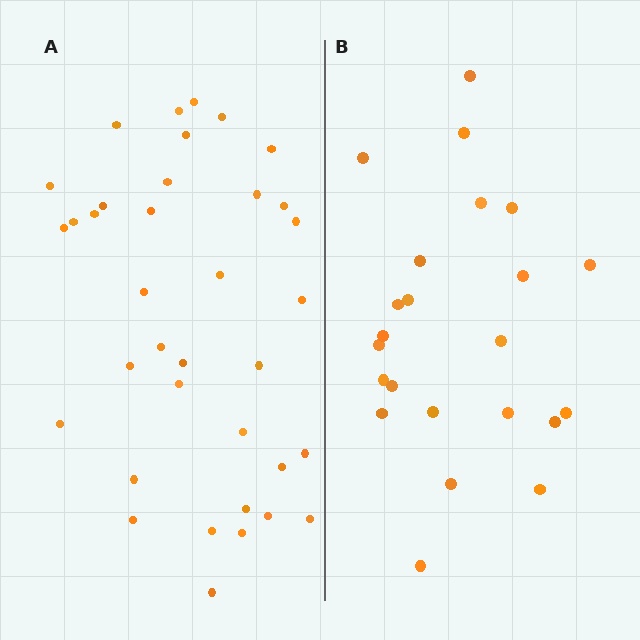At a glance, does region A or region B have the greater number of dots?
Region A (the left region) has more dots.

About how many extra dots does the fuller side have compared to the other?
Region A has approximately 15 more dots than region B.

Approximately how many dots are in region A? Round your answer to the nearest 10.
About 40 dots. (The exact count is 36, which rounds to 40.)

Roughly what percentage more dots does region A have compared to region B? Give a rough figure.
About 55% more.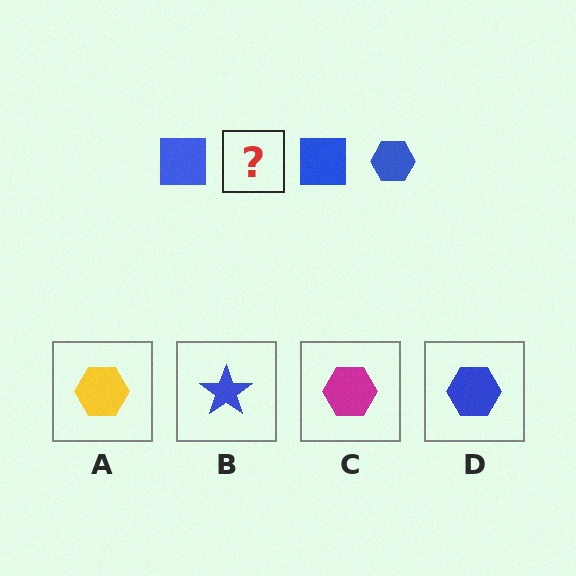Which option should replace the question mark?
Option D.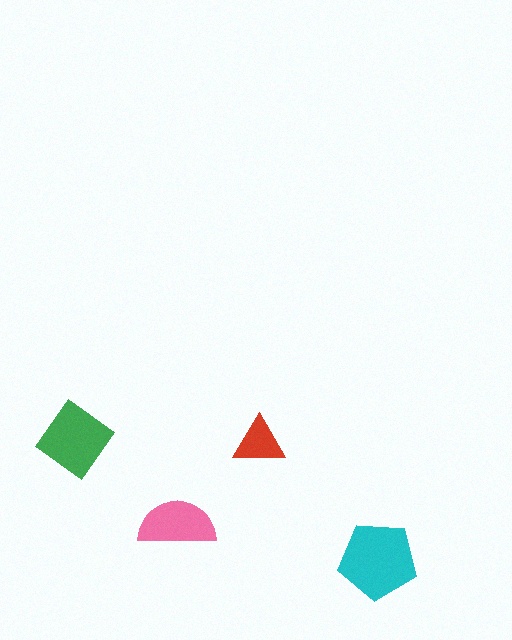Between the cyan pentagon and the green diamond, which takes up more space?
The cyan pentagon.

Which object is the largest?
The cyan pentagon.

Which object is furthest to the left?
The green diamond is leftmost.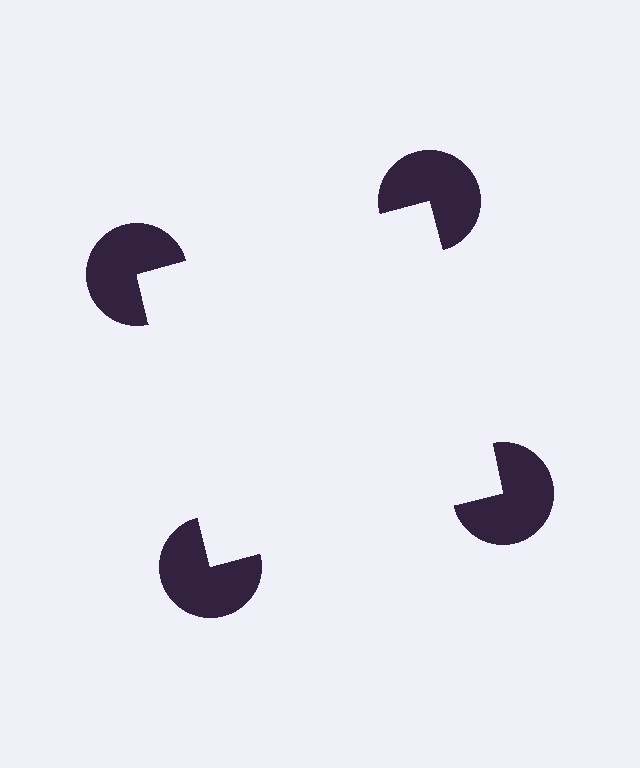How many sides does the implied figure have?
4 sides.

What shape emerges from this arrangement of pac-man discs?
An illusory square — its edges are inferred from the aligned wedge cuts in the pac-man discs, not physically drawn.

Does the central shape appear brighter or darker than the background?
It typically appears slightly brighter than the background, even though no actual brightness change is drawn.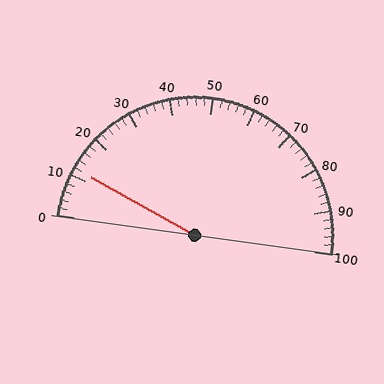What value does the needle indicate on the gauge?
The needle indicates approximately 12.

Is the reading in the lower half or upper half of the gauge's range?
The reading is in the lower half of the range (0 to 100).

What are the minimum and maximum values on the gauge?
The gauge ranges from 0 to 100.